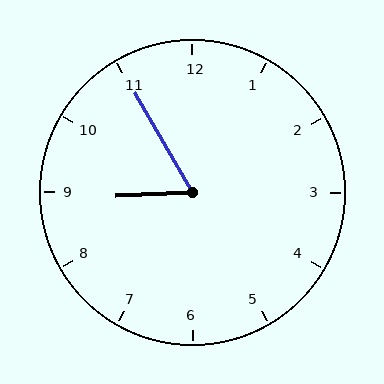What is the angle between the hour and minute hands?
Approximately 62 degrees.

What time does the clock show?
8:55.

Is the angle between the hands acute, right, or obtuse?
It is acute.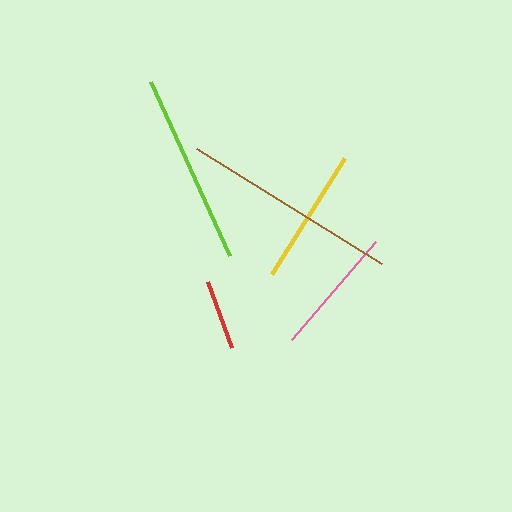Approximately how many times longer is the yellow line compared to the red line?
The yellow line is approximately 1.9 times the length of the red line.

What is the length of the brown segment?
The brown segment is approximately 218 pixels long.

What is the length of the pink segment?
The pink segment is approximately 130 pixels long.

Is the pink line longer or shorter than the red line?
The pink line is longer than the red line.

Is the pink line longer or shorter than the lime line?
The lime line is longer than the pink line.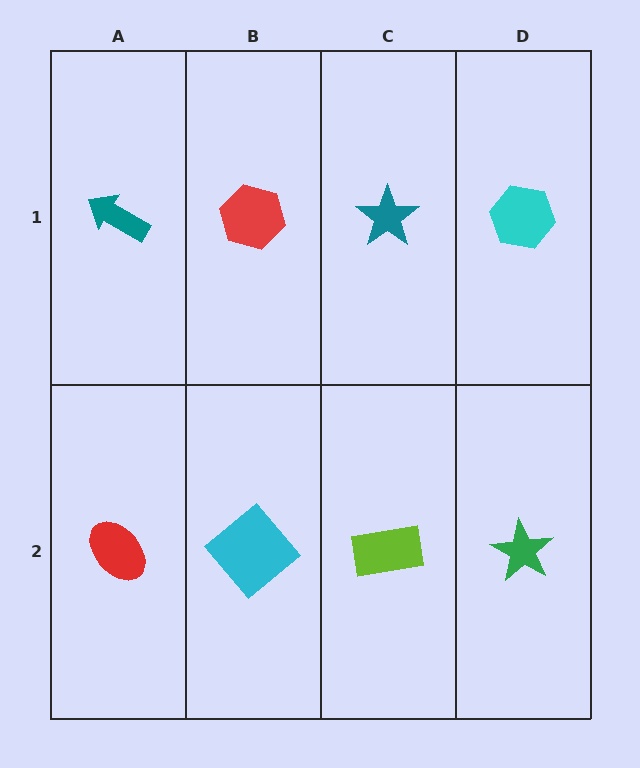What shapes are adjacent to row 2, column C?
A teal star (row 1, column C), a cyan diamond (row 2, column B), a green star (row 2, column D).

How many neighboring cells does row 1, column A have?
2.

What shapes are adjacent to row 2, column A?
A teal arrow (row 1, column A), a cyan diamond (row 2, column B).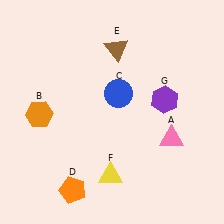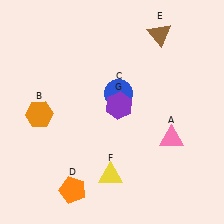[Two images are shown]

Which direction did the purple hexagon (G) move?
The purple hexagon (G) moved left.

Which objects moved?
The objects that moved are: the brown triangle (E), the purple hexagon (G).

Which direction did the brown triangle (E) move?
The brown triangle (E) moved right.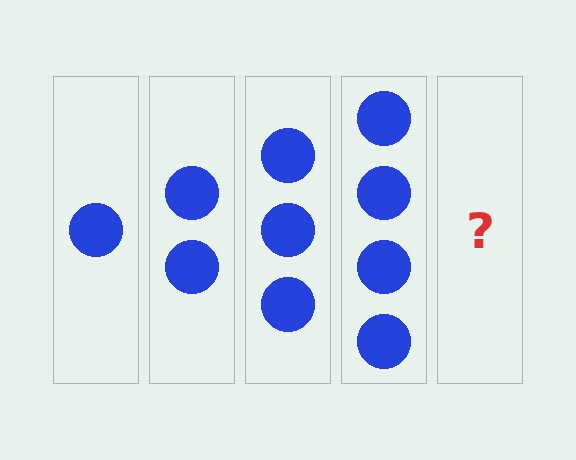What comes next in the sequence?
The next element should be 5 circles.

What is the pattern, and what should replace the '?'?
The pattern is that each step adds one more circle. The '?' should be 5 circles.